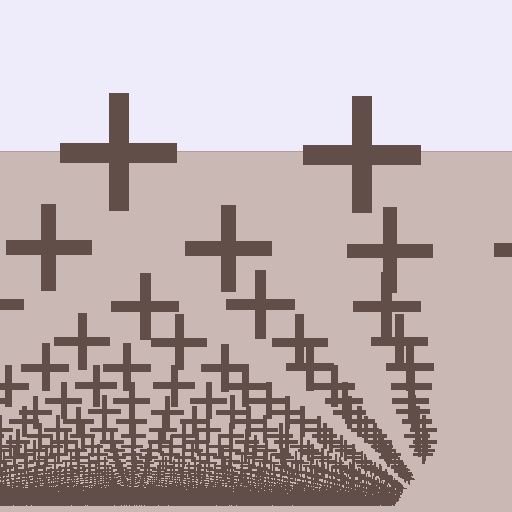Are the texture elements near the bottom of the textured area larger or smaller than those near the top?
Smaller. The gradient is inverted — elements near the bottom are smaller and denser.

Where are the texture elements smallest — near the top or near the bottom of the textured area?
Near the bottom.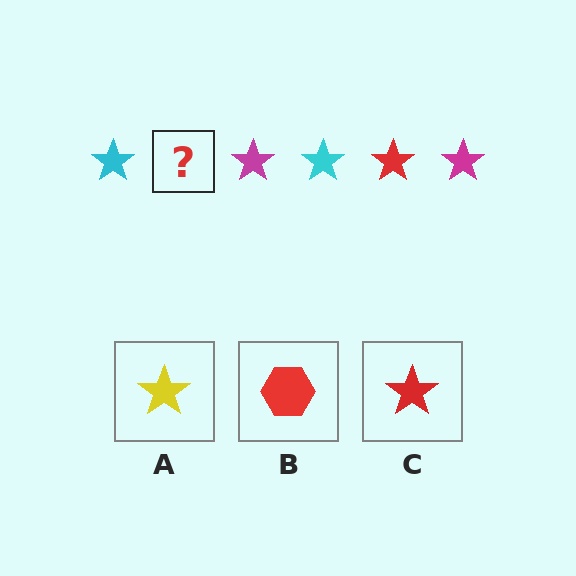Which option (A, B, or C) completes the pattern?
C.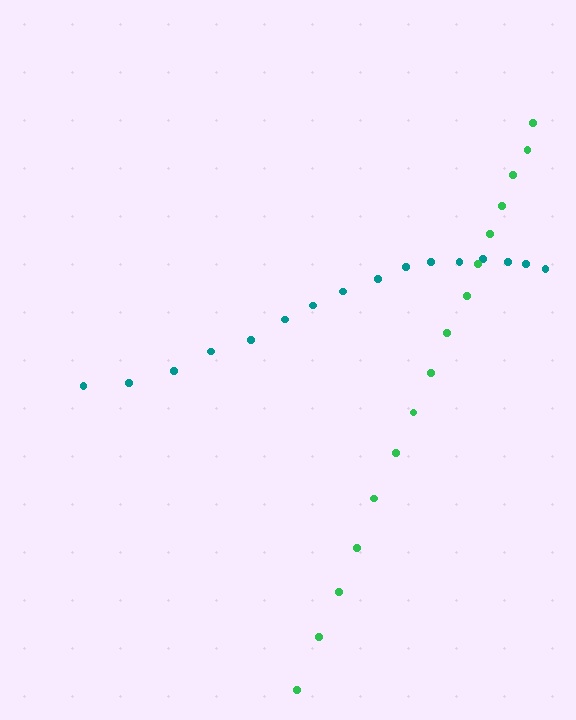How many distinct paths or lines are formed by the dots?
There are 2 distinct paths.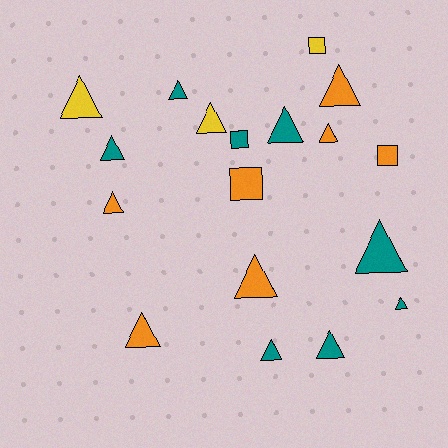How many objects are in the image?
There are 18 objects.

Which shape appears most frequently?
Triangle, with 14 objects.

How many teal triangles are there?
There are 7 teal triangles.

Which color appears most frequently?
Teal, with 8 objects.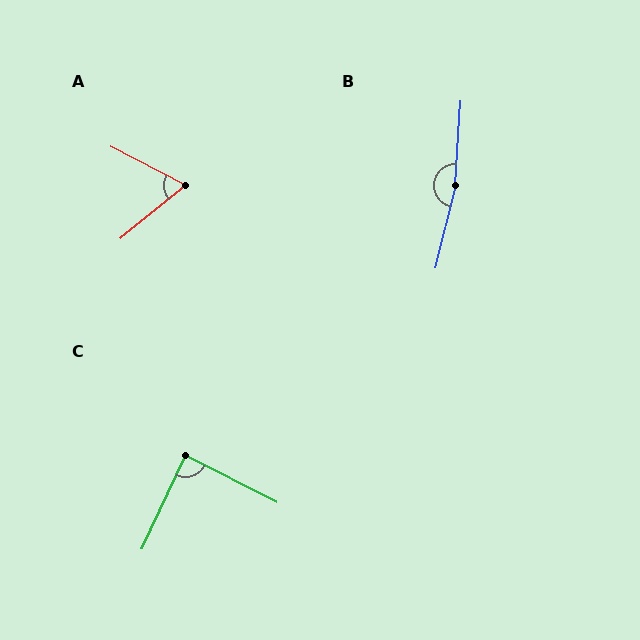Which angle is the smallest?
A, at approximately 67 degrees.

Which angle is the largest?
B, at approximately 170 degrees.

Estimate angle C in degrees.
Approximately 88 degrees.